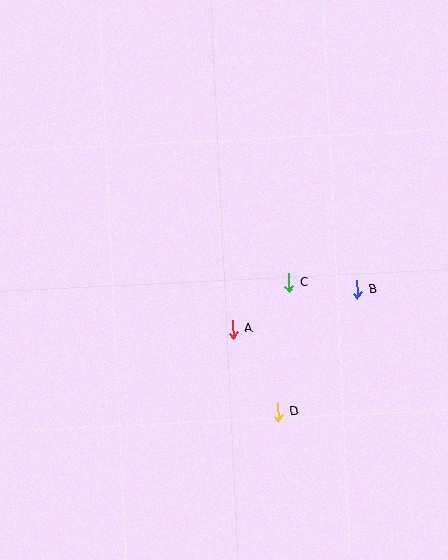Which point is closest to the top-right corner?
Point B is closest to the top-right corner.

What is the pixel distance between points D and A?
The distance between D and A is 94 pixels.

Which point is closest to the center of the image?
Point A at (233, 329) is closest to the center.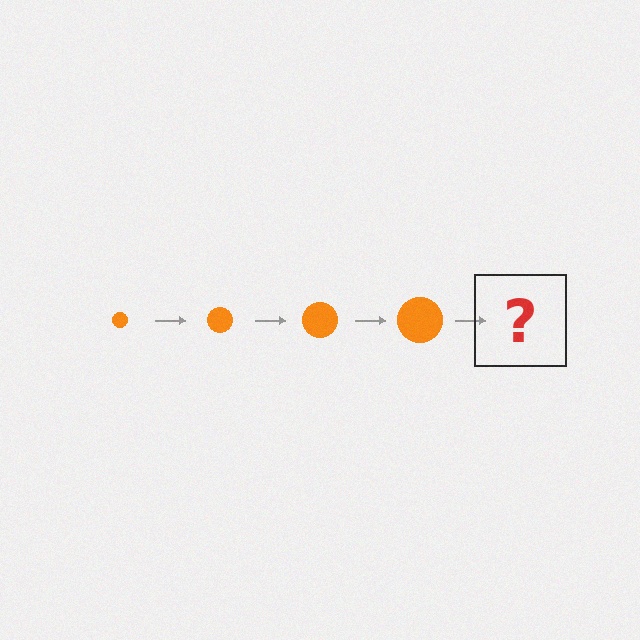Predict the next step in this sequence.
The next step is an orange circle, larger than the previous one.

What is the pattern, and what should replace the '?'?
The pattern is that the circle gets progressively larger each step. The '?' should be an orange circle, larger than the previous one.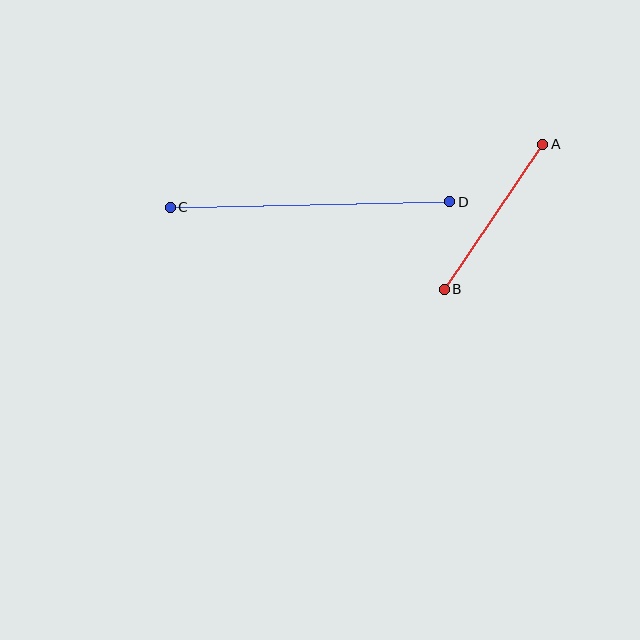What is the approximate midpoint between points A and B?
The midpoint is at approximately (494, 217) pixels.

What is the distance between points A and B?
The distance is approximately 176 pixels.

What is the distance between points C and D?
The distance is approximately 279 pixels.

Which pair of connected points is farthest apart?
Points C and D are farthest apart.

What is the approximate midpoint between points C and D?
The midpoint is at approximately (310, 205) pixels.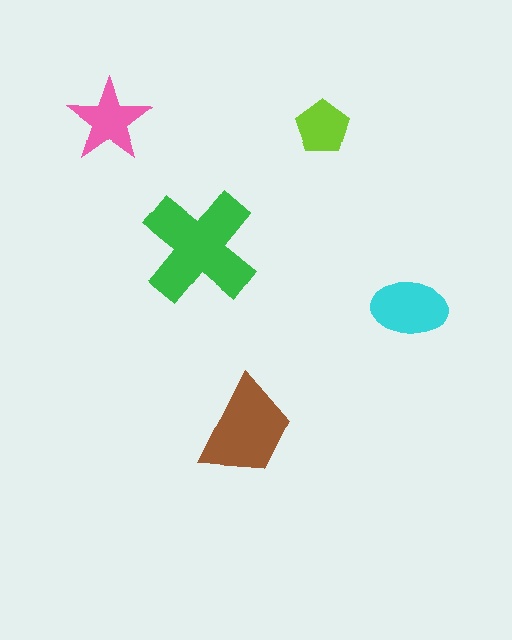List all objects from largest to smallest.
The green cross, the brown trapezoid, the cyan ellipse, the pink star, the lime pentagon.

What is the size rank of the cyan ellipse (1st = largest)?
3rd.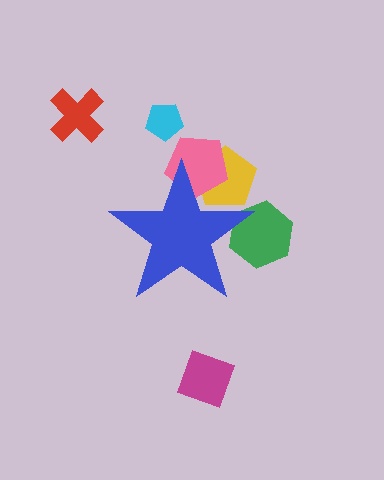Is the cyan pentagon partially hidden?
No, the cyan pentagon is fully visible.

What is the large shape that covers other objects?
A blue star.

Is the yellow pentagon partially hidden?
Yes, the yellow pentagon is partially hidden behind the blue star.